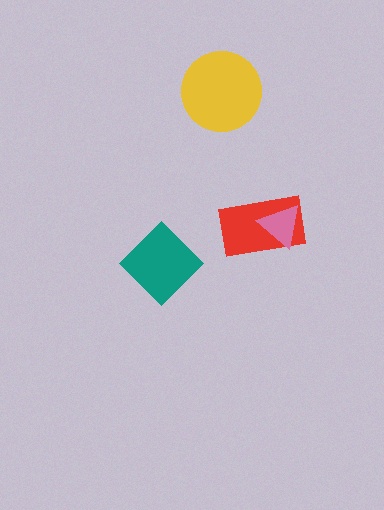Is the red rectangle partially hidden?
Yes, it is partially covered by another shape.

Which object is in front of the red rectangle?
The pink triangle is in front of the red rectangle.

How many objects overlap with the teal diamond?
0 objects overlap with the teal diamond.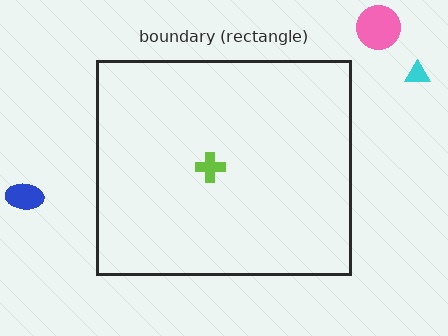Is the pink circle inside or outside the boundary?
Outside.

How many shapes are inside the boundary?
1 inside, 3 outside.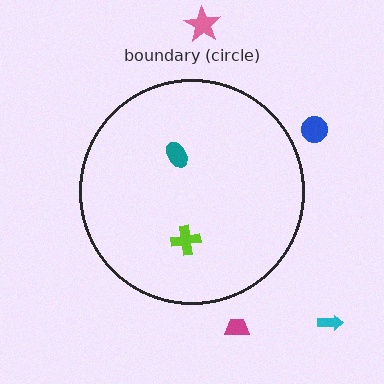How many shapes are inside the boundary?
2 inside, 4 outside.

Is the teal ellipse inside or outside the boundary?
Inside.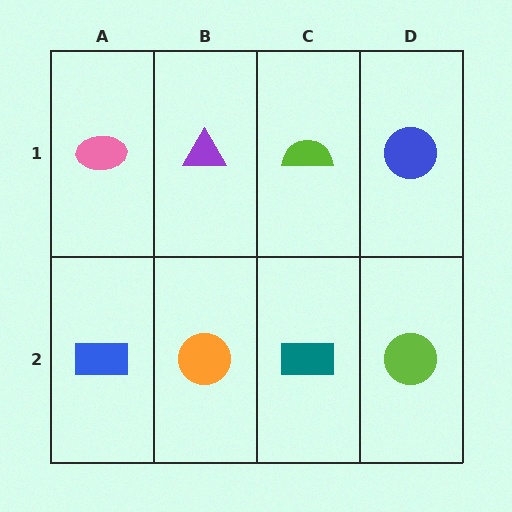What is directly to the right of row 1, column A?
A purple triangle.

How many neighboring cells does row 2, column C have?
3.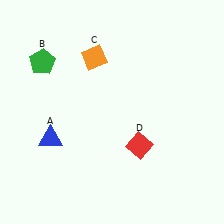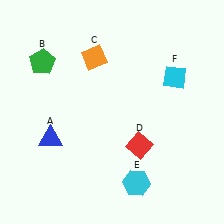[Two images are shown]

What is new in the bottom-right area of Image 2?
A cyan hexagon (E) was added in the bottom-right area of Image 2.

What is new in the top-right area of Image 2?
A cyan diamond (F) was added in the top-right area of Image 2.